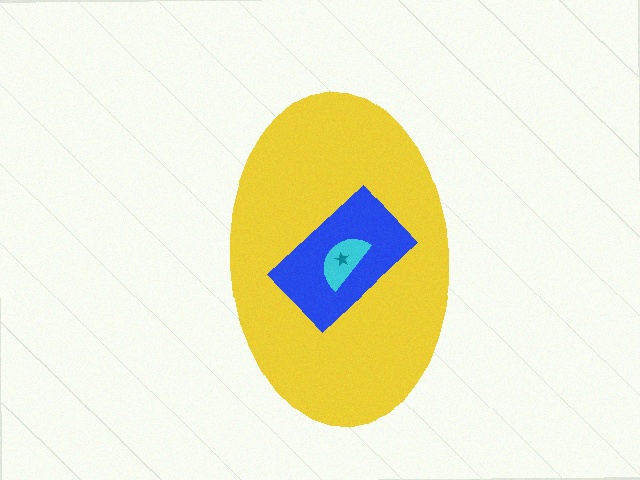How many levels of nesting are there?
4.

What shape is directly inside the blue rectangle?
The cyan semicircle.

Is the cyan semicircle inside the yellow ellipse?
Yes.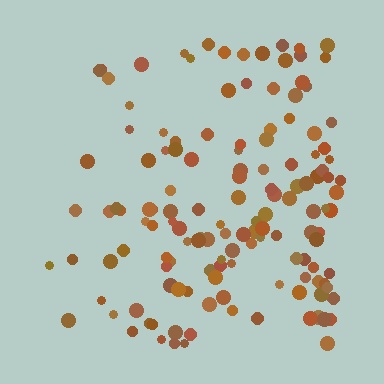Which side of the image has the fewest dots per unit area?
The left.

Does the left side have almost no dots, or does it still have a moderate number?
Still a moderate number, just noticeably fewer than the right.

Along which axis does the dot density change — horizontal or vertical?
Horizontal.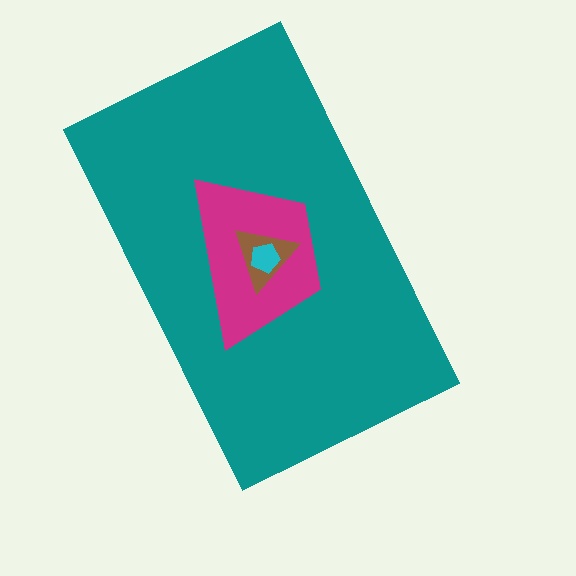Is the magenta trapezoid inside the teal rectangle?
Yes.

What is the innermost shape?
The cyan pentagon.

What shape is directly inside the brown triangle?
The cyan pentagon.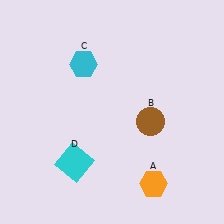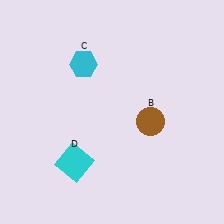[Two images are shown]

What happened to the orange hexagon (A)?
The orange hexagon (A) was removed in Image 2. It was in the bottom-right area of Image 1.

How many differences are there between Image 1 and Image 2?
There is 1 difference between the two images.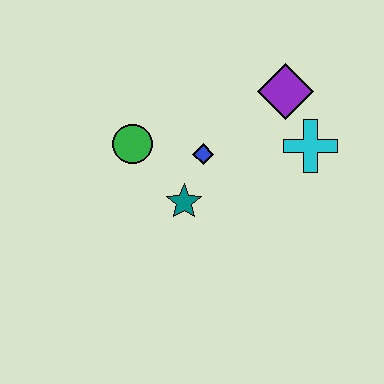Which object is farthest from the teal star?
The purple diamond is farthest from the teal star.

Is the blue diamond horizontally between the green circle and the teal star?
No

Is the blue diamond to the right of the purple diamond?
No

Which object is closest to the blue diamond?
The teal star is closest to the blue diamond.